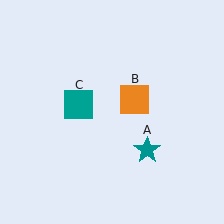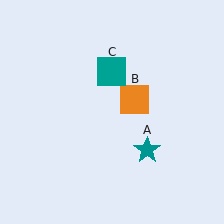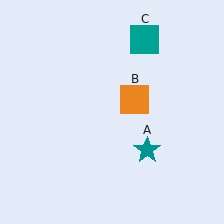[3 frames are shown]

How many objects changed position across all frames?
1 object changed position: teal square (object C).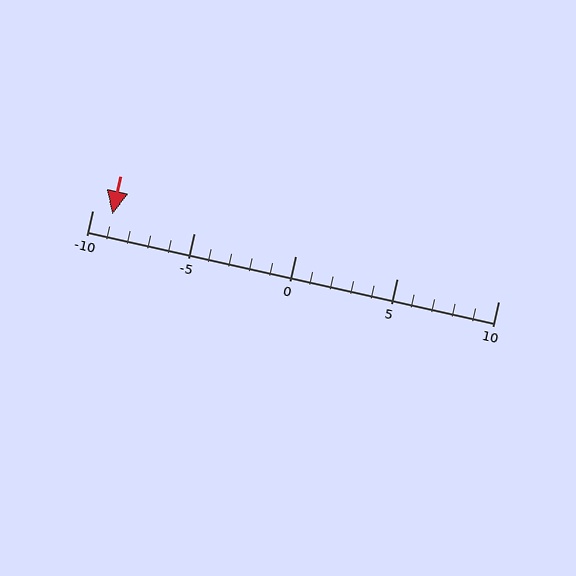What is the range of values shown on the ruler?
The ruler shows values from -10 to 10.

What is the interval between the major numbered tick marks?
The major tick marks are spaced 5 units apart.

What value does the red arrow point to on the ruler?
The red arrow points to approximately -9.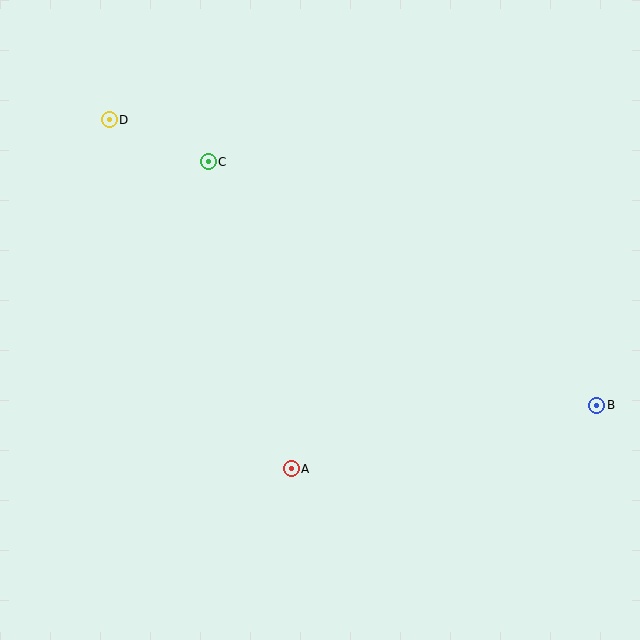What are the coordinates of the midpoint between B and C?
The midpoint between B and C is at (403, 284).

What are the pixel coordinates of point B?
Point B is at (597, 405).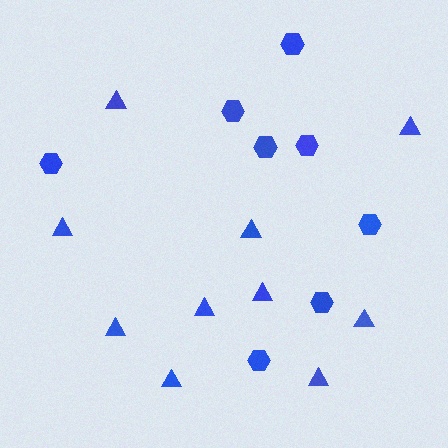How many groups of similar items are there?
There are 2 groups: one group of triangles (10) and one group of hexagons (8).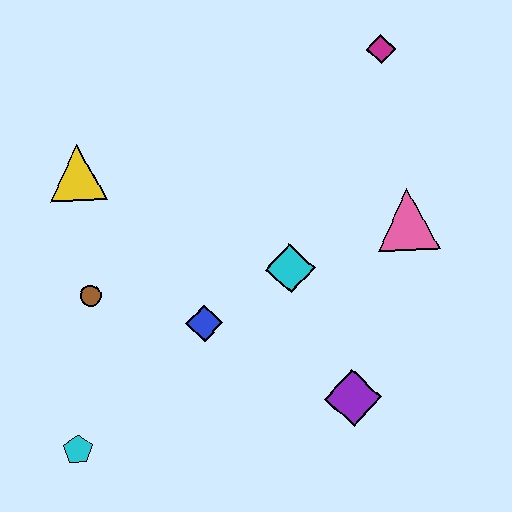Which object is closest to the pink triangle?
The cyan diamond is closest to the pink triangle.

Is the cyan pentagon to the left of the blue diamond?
Yes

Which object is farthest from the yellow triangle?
The purple diamond is farthest from the yellow triangle.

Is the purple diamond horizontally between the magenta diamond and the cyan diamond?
Yes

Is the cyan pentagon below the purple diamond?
Yes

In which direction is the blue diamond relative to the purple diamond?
The blue diamond is to the left of the purple diamond.